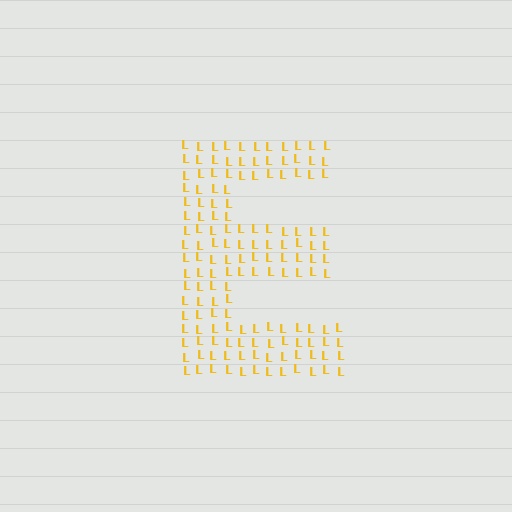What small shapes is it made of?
It is made of small letter L's.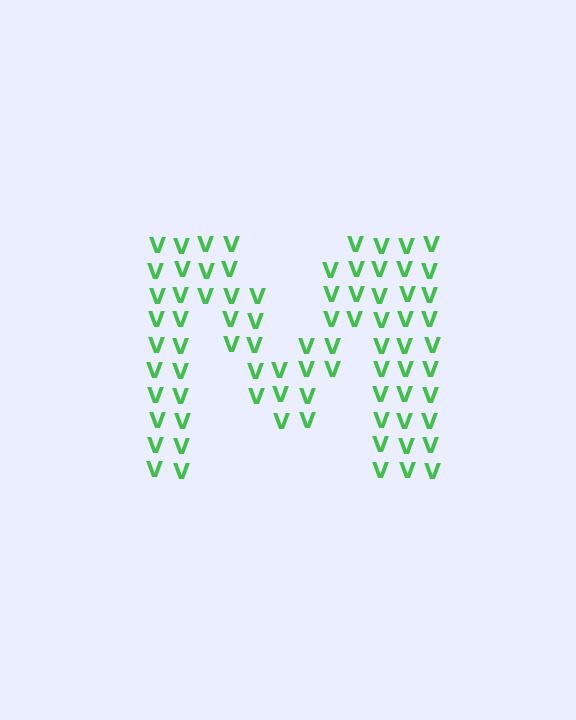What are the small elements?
The small elements are letter V's.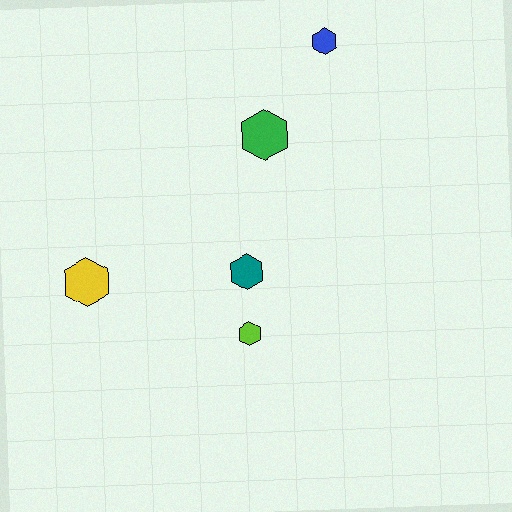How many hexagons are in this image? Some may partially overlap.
There are 5 hexagons.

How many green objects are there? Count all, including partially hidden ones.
There is 1 green object.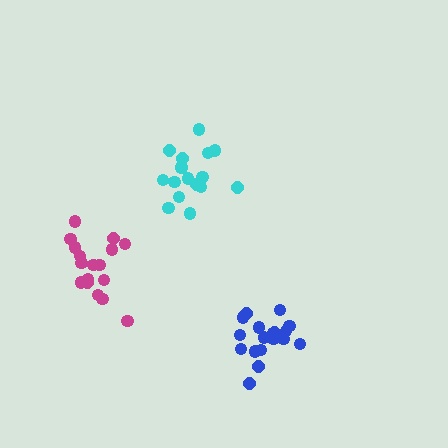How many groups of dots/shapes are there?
There are 3 groups.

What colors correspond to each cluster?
The clusters are colored: blue, cyan, magenta.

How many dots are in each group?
Group 1: 18 dots, Group 2: 18 dots, Group 3: 17 dots (53 total).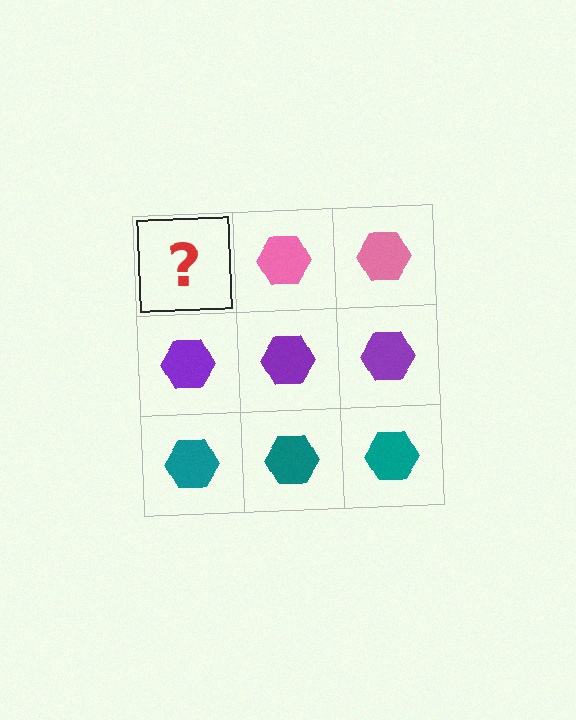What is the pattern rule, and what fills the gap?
The rule is that each row has a consistent color. The gap should be filled with a pink hexagon.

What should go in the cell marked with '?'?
The missing cell should contain a pink hexagon.